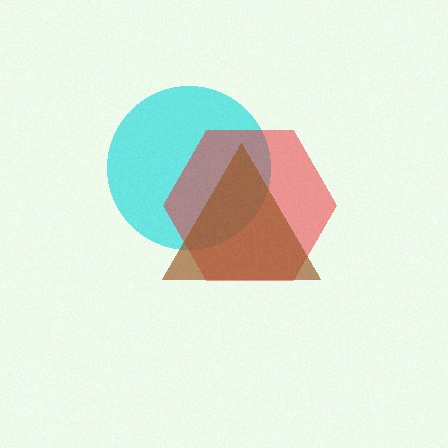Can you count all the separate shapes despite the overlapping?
Yes, there are 3 separate shapes.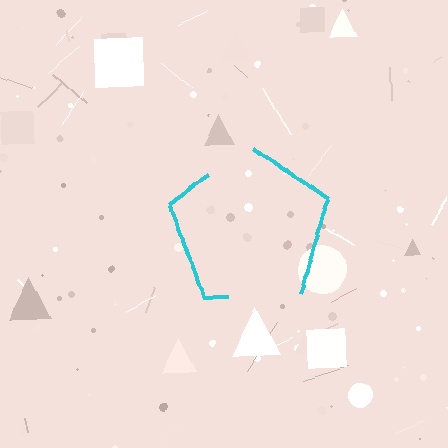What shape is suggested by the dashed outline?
The dashed outline suggests a pentagon.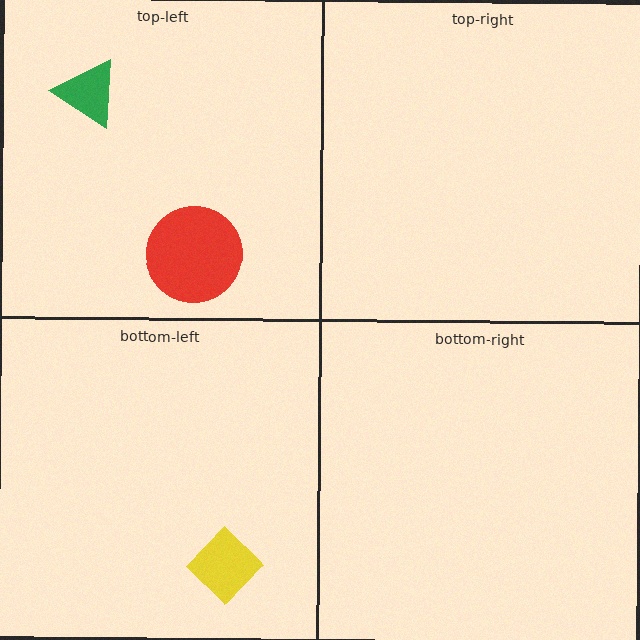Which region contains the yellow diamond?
The bottom-left region.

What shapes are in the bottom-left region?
The yellow diamond.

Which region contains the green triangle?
The top-left region.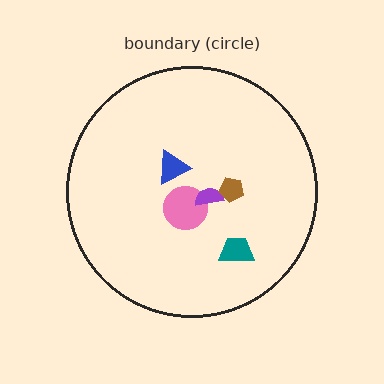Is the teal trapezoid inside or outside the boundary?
Inside.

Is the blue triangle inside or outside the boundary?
Inside.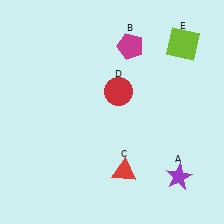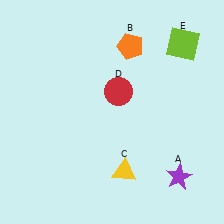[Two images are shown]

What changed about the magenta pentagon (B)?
In Image 1, B is magenta. In Image 2, it changed to orange.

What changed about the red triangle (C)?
In Image 1, C is red. In Image 2, it changed to yellow.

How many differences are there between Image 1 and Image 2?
There are 2 differences between the two images.